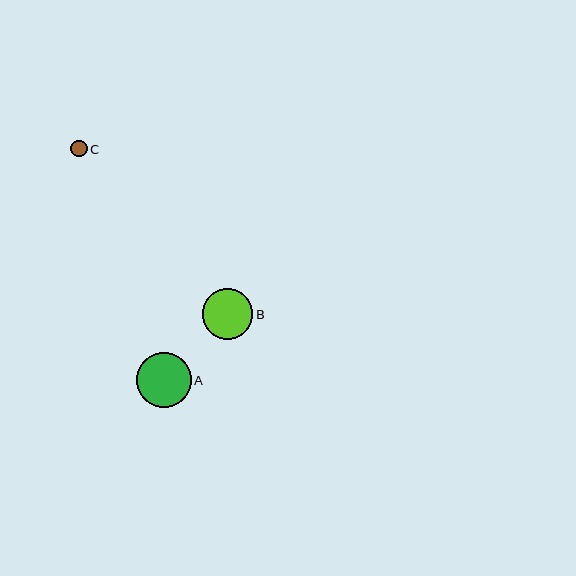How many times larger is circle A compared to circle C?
Circle A is approximately 3.4 times the size of circle C.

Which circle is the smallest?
Circle C is the smallest with a size of approximately 16 pixels.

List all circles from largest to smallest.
From largest to smallest: A, B, C.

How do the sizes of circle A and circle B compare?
Circle A and circle B are approximately the same size.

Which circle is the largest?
Circle A is the largest with a size of approximately 55 pixels.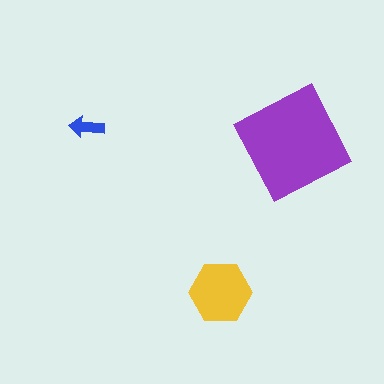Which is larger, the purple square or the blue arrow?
The purple square.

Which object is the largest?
The purple square.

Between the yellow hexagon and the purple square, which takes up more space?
The purple square.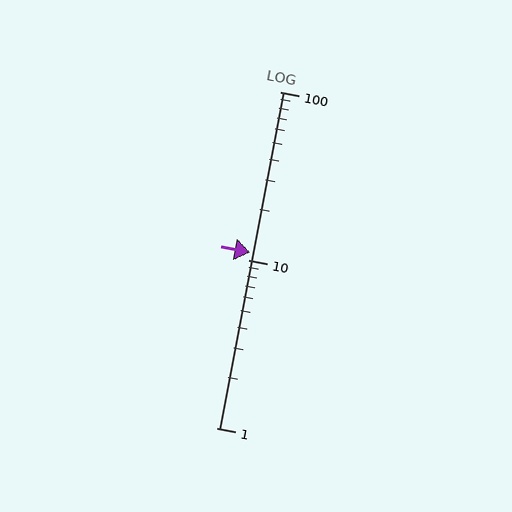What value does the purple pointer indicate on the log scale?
The pointer indicates approximately 11.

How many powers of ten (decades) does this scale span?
The scale spans 2 decades, from 1 to 100.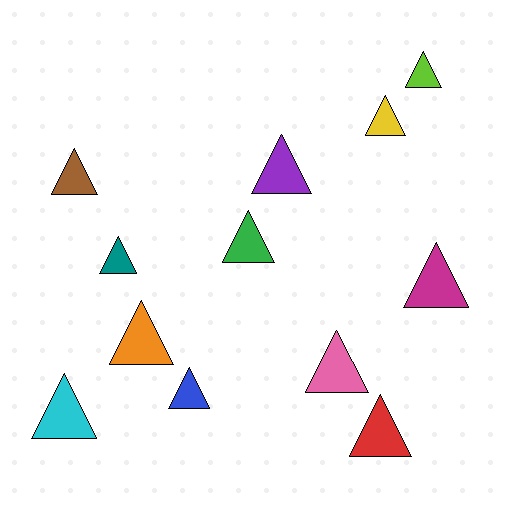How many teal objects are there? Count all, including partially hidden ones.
There is 1 teal object.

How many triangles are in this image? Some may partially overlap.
There are 12 triangles.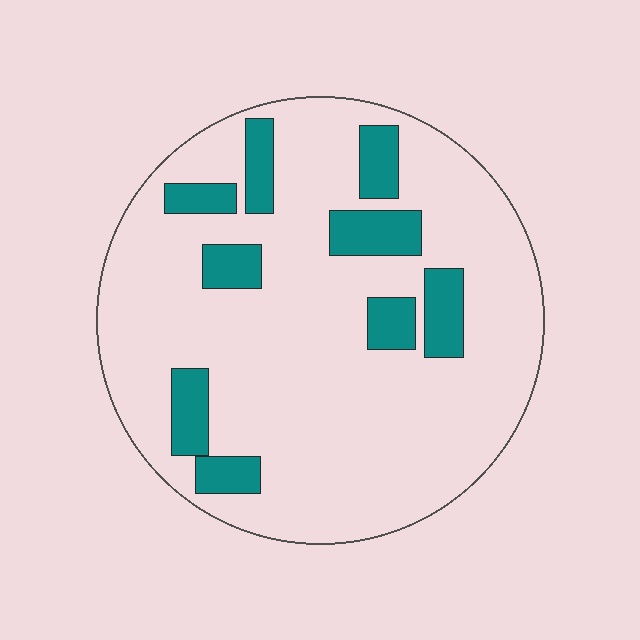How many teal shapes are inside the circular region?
9.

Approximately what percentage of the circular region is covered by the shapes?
Approximately 15%.